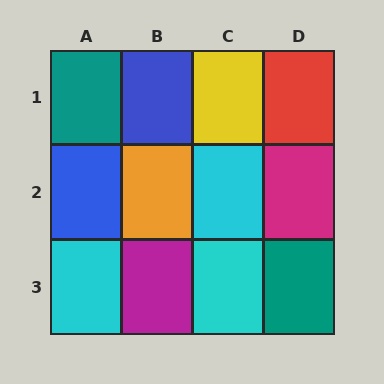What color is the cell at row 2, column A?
Blue.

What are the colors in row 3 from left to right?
Cyan, magenta, cyan, teal.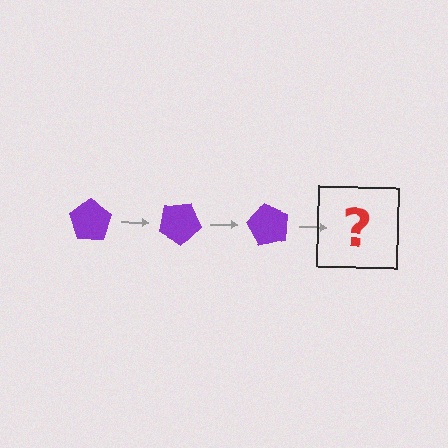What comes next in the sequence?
The next element should be a purple pentagon rotated 90 degrees.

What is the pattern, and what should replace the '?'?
The pattern is that the pentagon rotates 30 degrees each step. The '?' should be a purple pentagon rotated 90 degrees.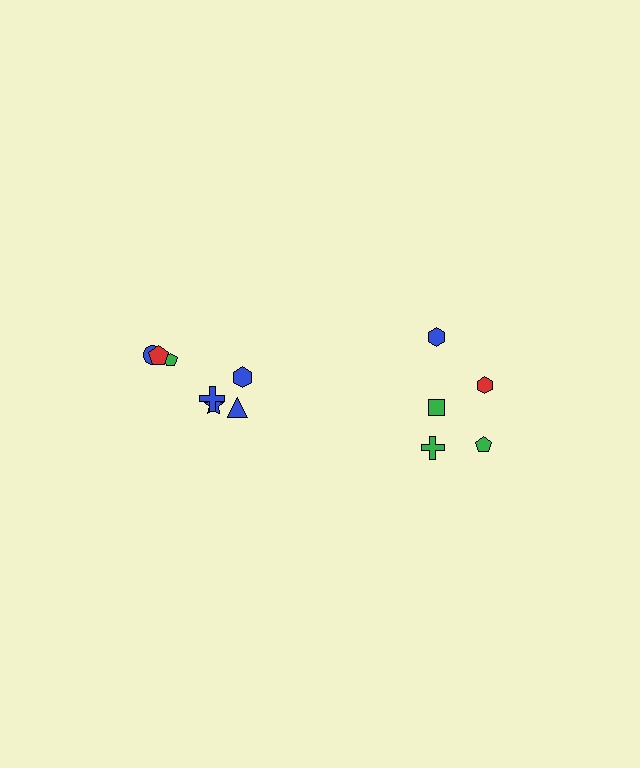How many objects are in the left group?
There are 7 objects.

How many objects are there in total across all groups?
There are 12 objects.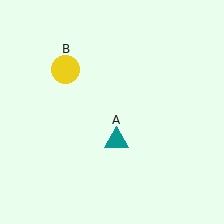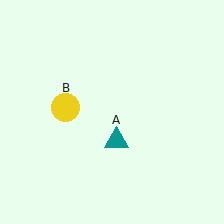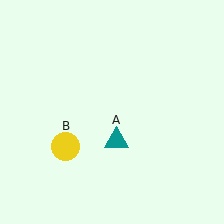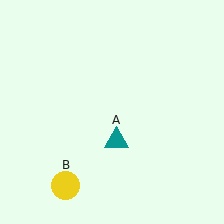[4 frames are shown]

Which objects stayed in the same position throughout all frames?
Teal triangle (object A) remained stationary.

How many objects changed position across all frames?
1 object changed position: yellow circle (object B).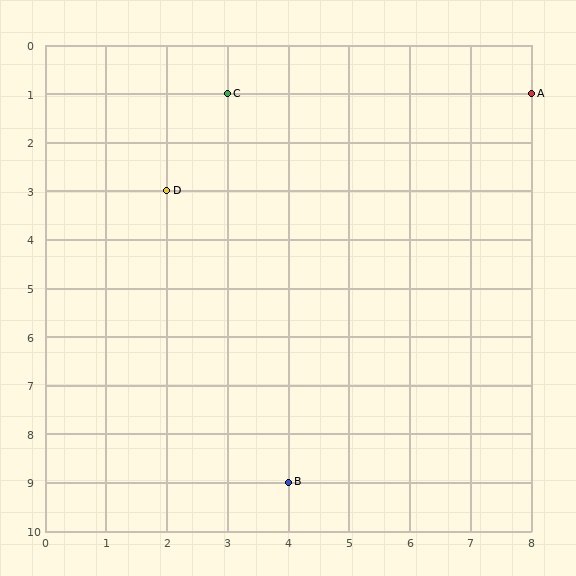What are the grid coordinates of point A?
Point A is at grid coordinates (8, 1).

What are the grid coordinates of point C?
Point C is at grid coordinates (3, 1).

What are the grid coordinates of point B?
Point B is at grid coordinates (4, 9).